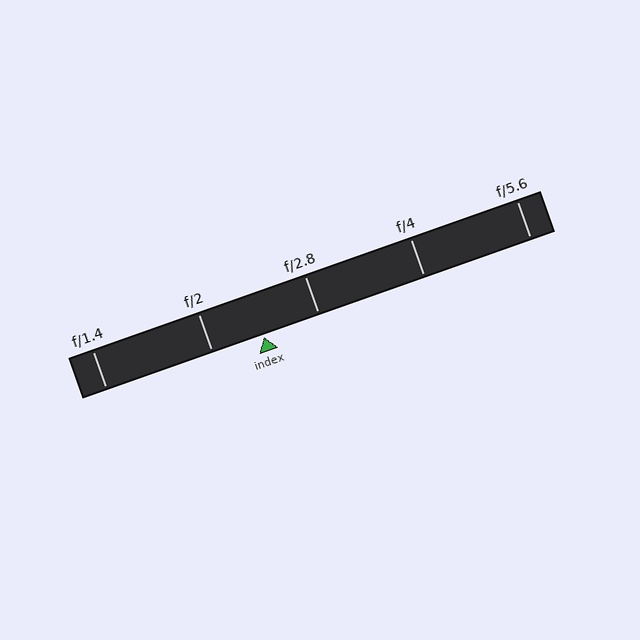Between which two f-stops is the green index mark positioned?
The index mark is between f/2 and f/2.8.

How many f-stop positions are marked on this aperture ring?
There are 5 f-stop positions marked.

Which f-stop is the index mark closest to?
The index mark is closest to f/2.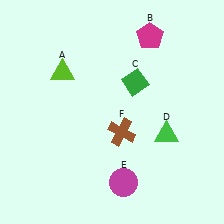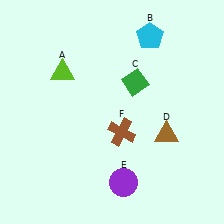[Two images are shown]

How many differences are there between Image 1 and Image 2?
There are 3 differences between the two images.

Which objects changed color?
B changed from magenta to cyan. D changed from green to brown. E changed from magenta to purple.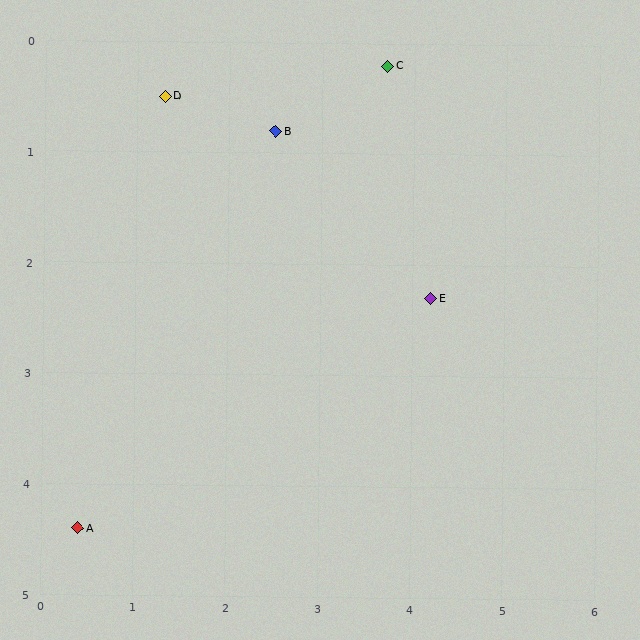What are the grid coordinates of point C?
Point C is at approximately (3.7, 0.2).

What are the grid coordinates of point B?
Point B is at approximately (2.5, 0.8).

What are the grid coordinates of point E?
Point E is at approximately (4.2, 2.3).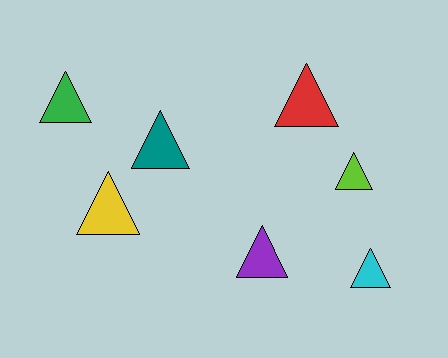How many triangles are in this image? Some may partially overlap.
There are 7 triangles.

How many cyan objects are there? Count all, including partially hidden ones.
There is 1 cyan object.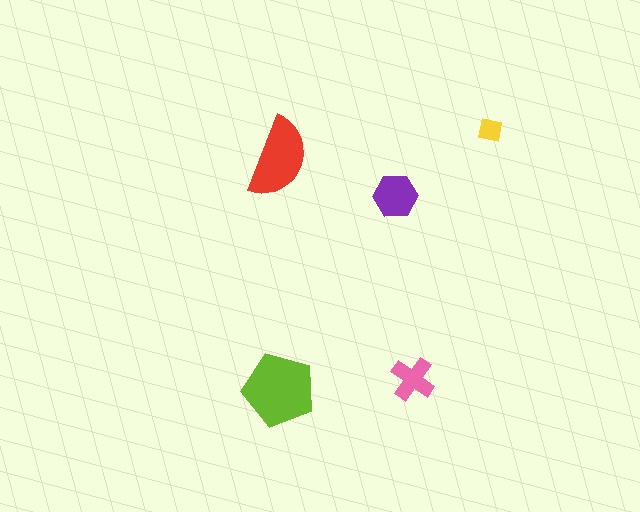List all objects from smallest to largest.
The yellow square, the pink cross, the purple hexagon, the red semicircle, the lime pentagon.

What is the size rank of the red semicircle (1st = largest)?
2nd.